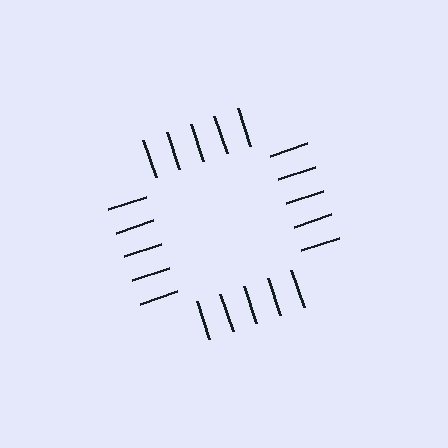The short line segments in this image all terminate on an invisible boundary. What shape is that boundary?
An illusory square — the line segments terminate on its edges but no continuous stroke is drawn.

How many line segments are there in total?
20 — 5 along each of the 4 edges.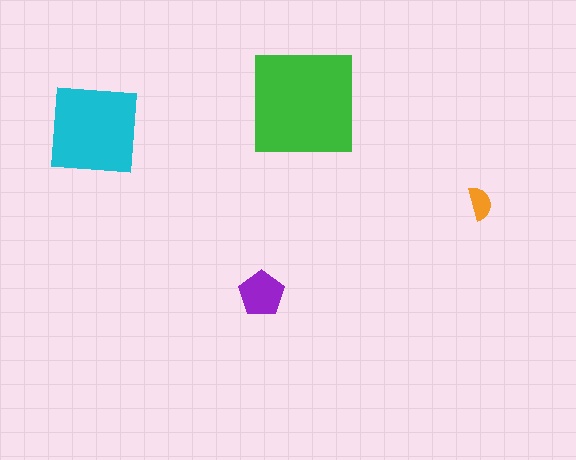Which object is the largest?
The green square.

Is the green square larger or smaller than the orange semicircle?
Larger.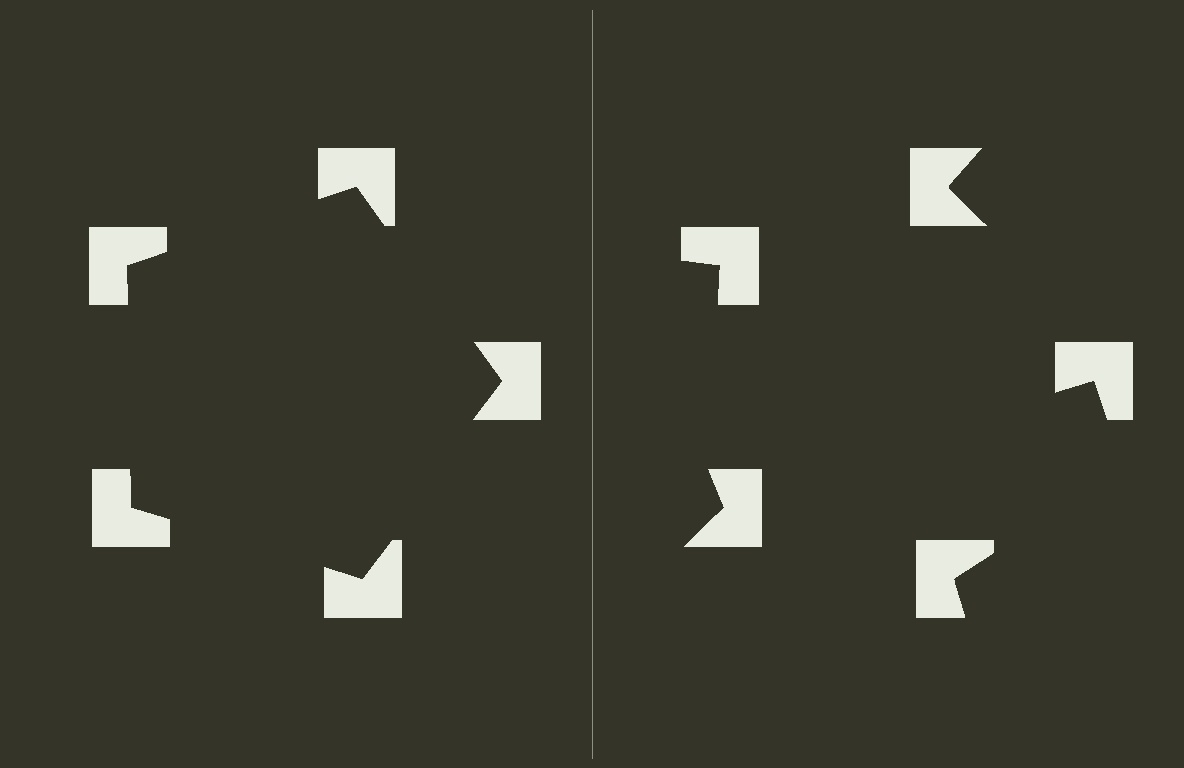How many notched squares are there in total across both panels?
10 — 5 on each side.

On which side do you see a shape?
An illusory pentagon appears on the left side. On the right side the wedge cuts are rotated, so no coherent shape forms.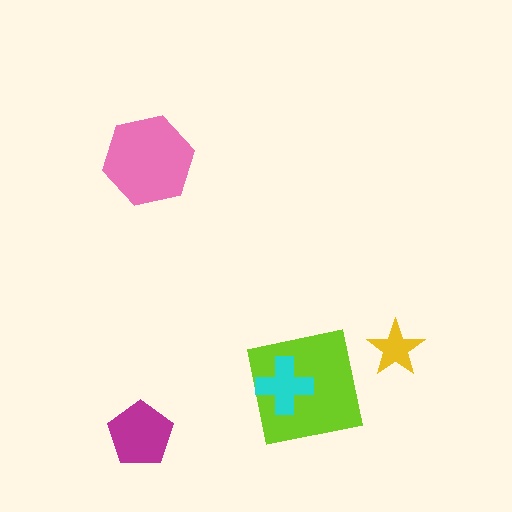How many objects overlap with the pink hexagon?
0 objects overlap with the pink hexagon.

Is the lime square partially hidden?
Yes, it is partially covered by another shape.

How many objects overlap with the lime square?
1 object overlaps with the lime square.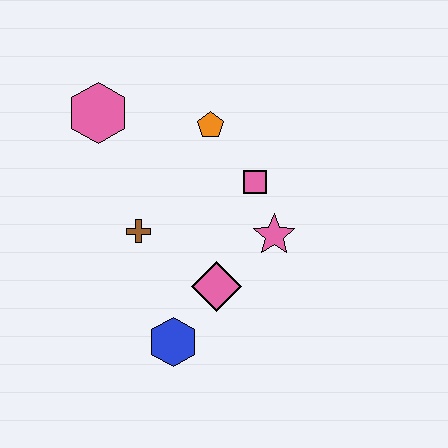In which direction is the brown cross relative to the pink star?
The brown cross is to the left of the pink star.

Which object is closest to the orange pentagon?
The pink square is closest to the orange pentagon.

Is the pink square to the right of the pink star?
No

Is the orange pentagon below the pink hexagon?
Yes